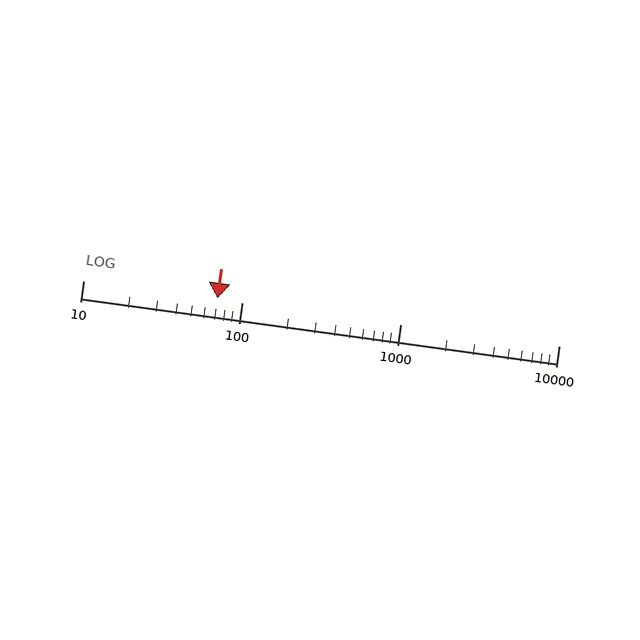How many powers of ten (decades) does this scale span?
The scale spans 3 decades, from 10 to 10000.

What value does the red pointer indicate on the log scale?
The pointer indicates approximately 70.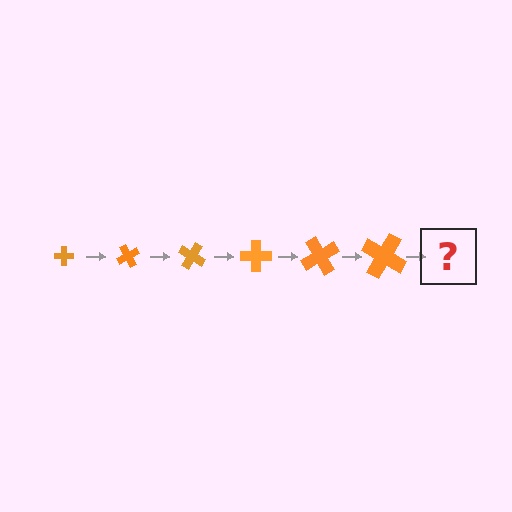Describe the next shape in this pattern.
It should be a cross, larger than the previous one and rotated 360 degrees from the start.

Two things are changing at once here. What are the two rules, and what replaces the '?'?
The two rules are that the cross grows larger each step and it rotates 60 degrees each step. The '?' should be a cross, larger than the previous one and rotated 360 degrees from the start.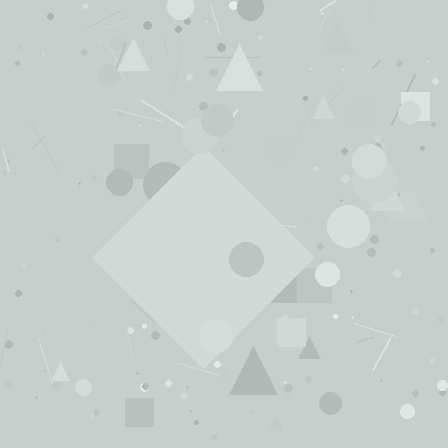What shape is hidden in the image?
A diamond is hidden in the image.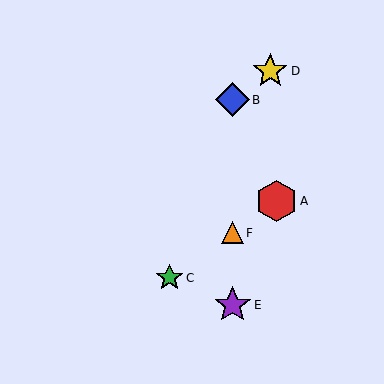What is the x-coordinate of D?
Object D is at x≈270.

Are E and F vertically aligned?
Yes, both are at x≈233.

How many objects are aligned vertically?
3 objects (B, E, F) are aligned vertically.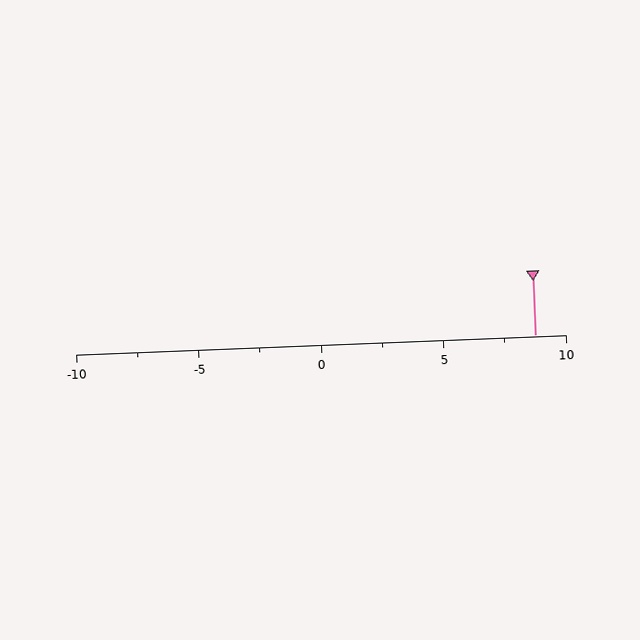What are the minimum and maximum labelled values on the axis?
The axis runs from -10 to 10.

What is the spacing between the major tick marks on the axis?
The major ticks are spaced 5 apart.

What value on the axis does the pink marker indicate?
The marker indicates approximately 8.8.